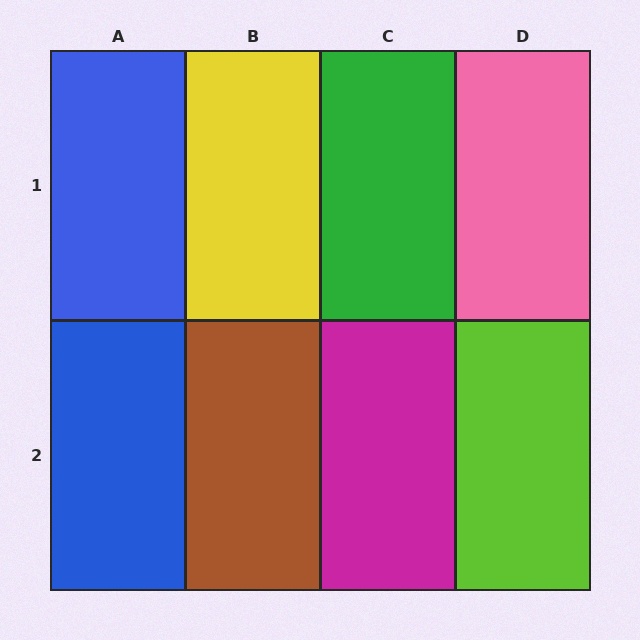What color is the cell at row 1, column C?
Green.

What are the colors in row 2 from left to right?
Blue, brown, magenta, lime.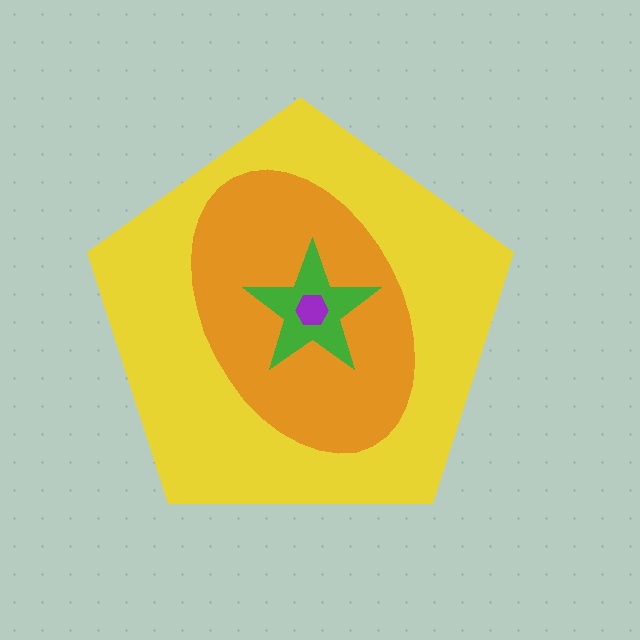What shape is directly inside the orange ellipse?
The green star.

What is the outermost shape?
The yellow pentagon.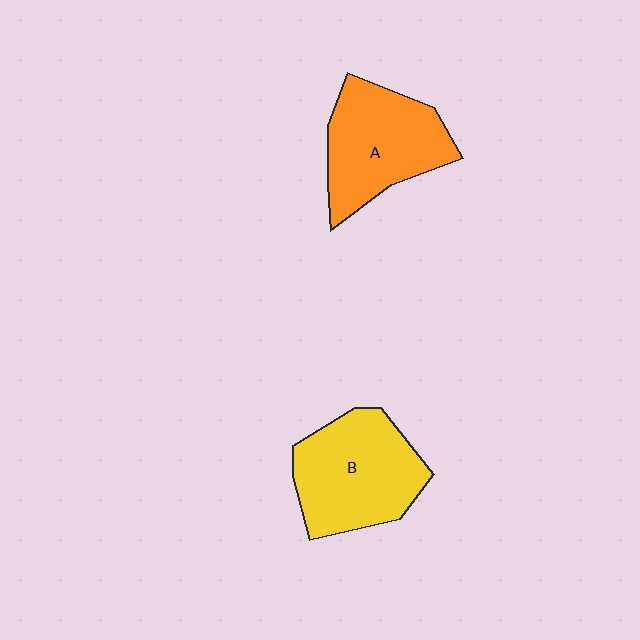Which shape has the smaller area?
Shape A (orange).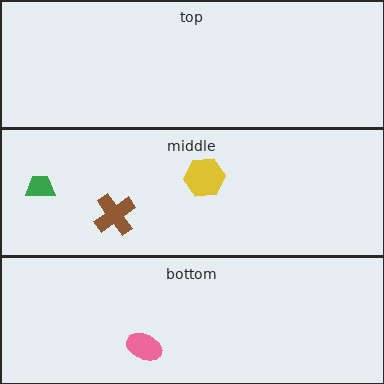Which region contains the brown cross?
The middle region.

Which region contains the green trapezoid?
The middle region.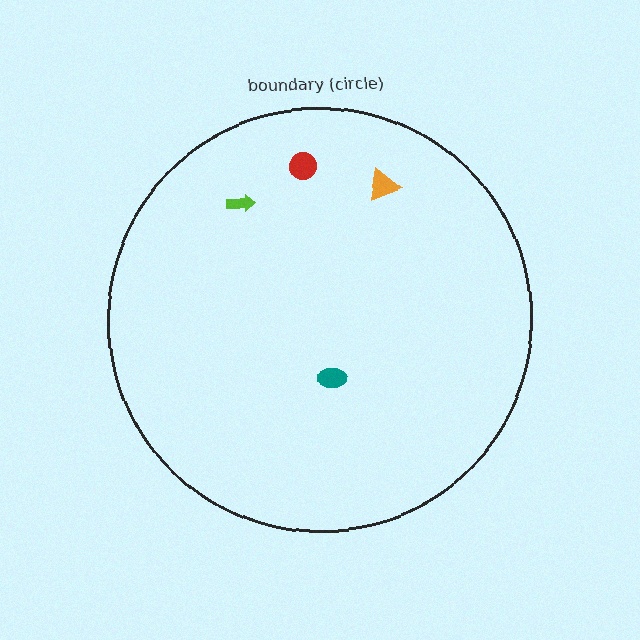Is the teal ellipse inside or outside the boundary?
Inside.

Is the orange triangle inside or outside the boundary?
Inside.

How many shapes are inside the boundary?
4 inside, 0 outside.